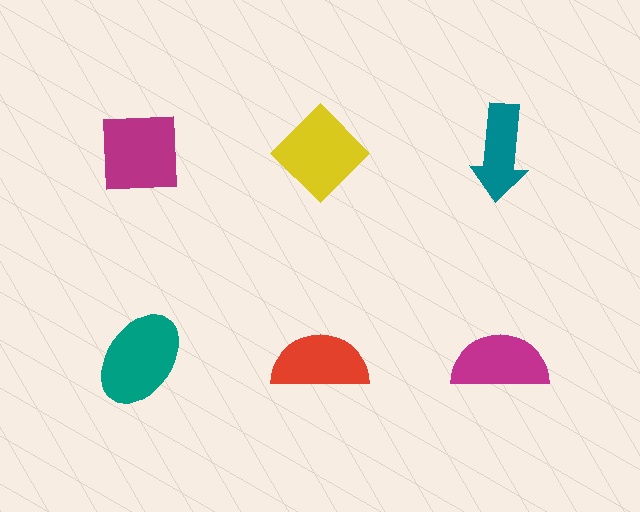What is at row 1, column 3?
A teal arrow.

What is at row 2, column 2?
A red semicircle.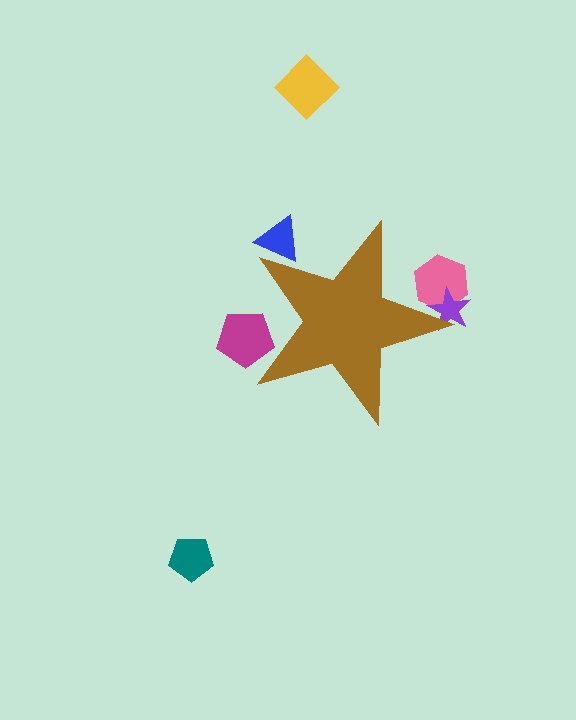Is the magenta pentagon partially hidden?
Yes, the magenta pentagon is partially hidden behind the brown star.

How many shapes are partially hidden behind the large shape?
4 shapes are partially hidden.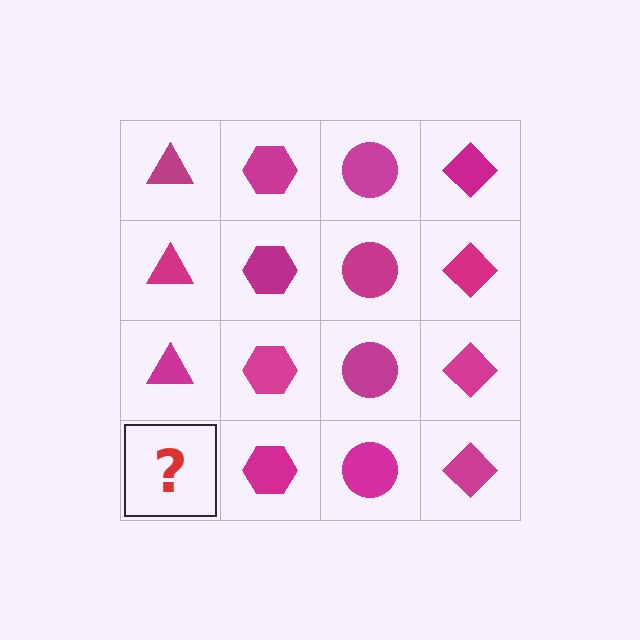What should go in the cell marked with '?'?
The missing cell should contain a magenta triangle.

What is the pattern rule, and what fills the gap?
The rule is that each column has a consistent shape. The gap should be filled with a magenta triangle.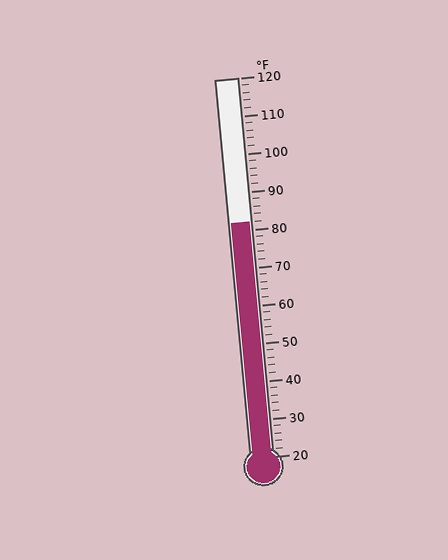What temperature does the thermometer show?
The thermometer shows approximately 82°F.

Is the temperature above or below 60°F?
The temperature is above 60°F.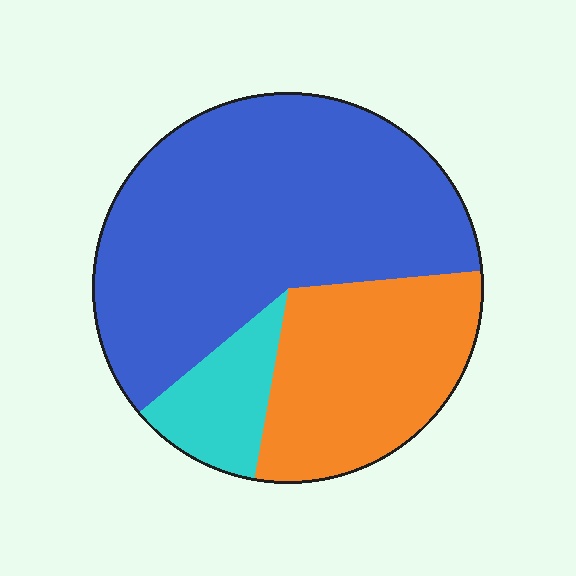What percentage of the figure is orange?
Orange takes up between a quarter and a half of the figure.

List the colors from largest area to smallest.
From largest to smallest: blue, orange, cyan.